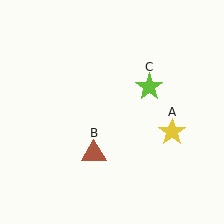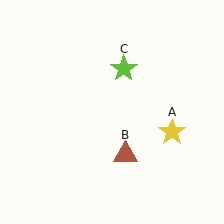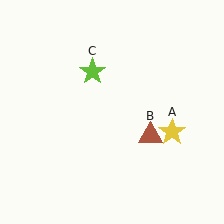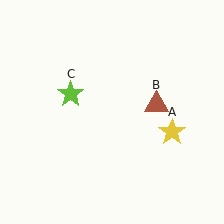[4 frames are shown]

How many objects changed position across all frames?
2 objects changed position: brown triangle (object B), lime star (object C).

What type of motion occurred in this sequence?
The brown triangle (object B), lime star (object C) rotated counterclockwise around the center of the scene.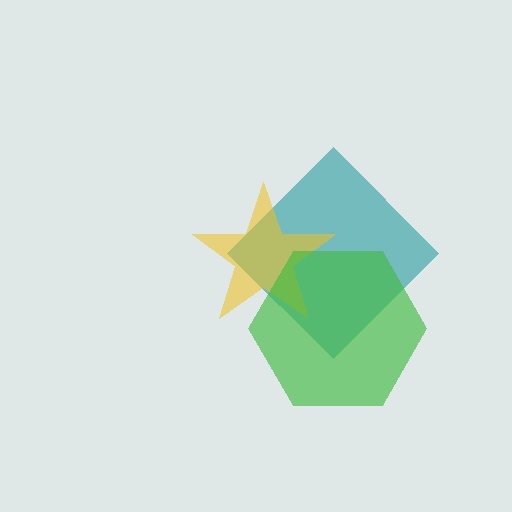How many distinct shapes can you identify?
There are 3 distinct shapes: a teal diamond, a yellow star, a green hexagon.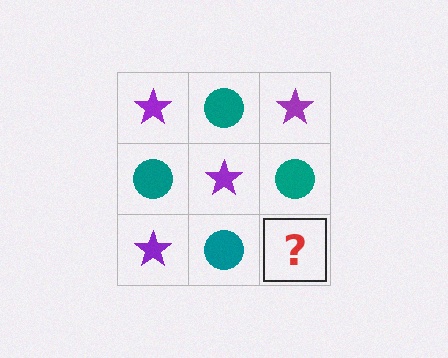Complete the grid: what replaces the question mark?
The question mark should be replaced with a purple star.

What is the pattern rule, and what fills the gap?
The rule is that it alternates purple star and teal circle in a checkerboard pattern. The gap should be filled with a purple star.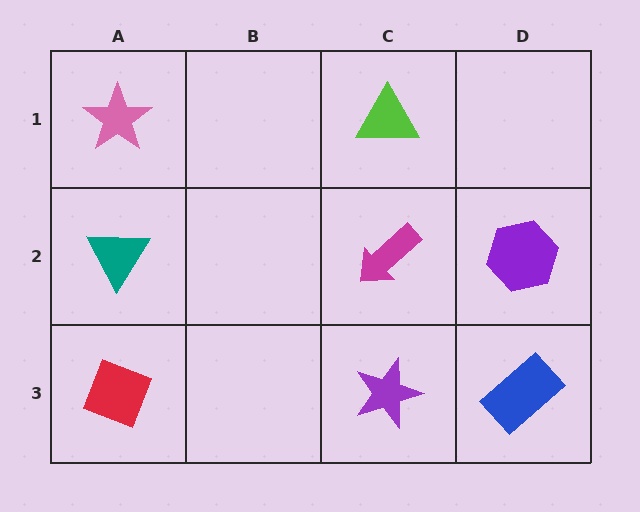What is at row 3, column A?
A red diamond.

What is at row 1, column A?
A pink star.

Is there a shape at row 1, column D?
No, that cell is empty.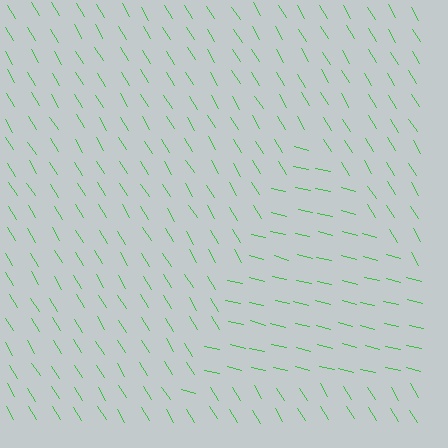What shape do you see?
I see a triangle.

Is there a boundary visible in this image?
Yes, there is a texture boundary formed by a change in line orientation.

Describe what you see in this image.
The image is filled with small green line segments. A triangle region in the image has lines oriented differently from the surrounding lines, creating a visible texture boundary.